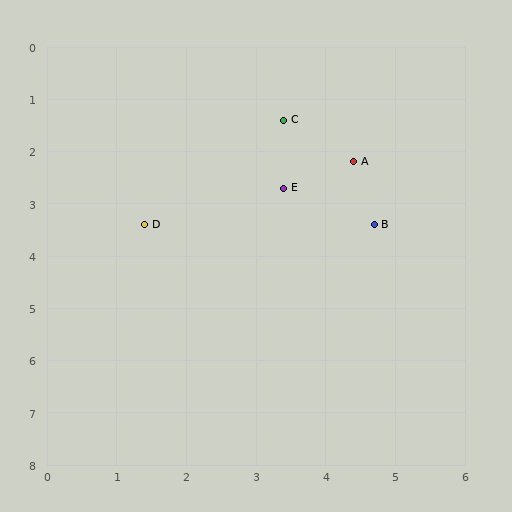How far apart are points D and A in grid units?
Points D and A are about 3.2 grid units apart.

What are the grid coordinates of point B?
Point B is at approximately (4.7, 3.4).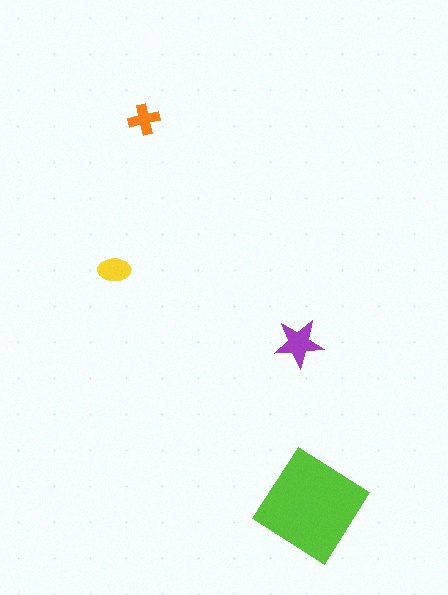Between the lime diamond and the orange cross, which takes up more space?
The lime diamond.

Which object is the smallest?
The orange cross.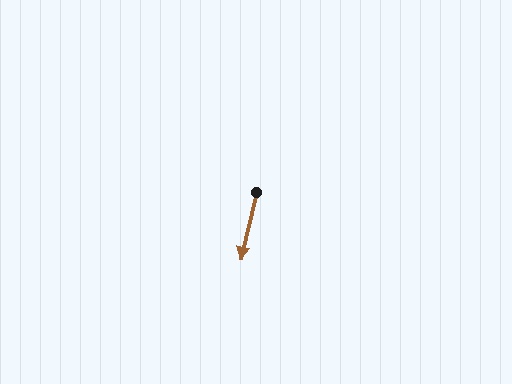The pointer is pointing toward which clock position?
Roughly 6 o'clock.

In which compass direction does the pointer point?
South.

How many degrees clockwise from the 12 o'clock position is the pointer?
Approximately 193 degrees.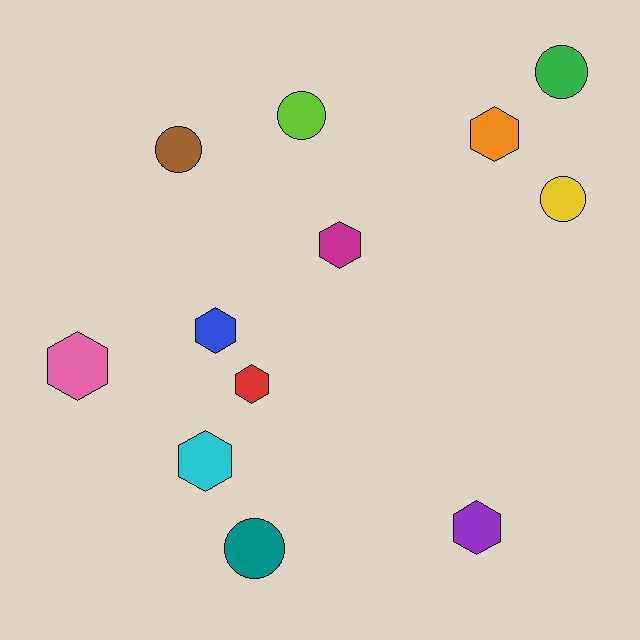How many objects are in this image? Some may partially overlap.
There are 12 objects.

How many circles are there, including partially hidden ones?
There are 5 circles.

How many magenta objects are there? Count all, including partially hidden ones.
There is 1 magenta object.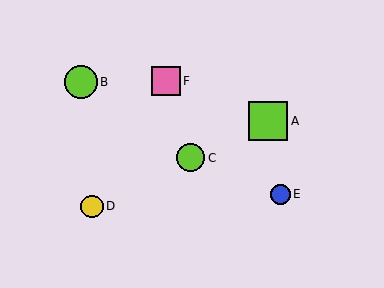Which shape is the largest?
The lime square (labeled A) is the largest.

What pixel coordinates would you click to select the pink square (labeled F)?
Click at (166, 81) to select the pink square F.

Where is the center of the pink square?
The center of the pink square is at (166, 81).